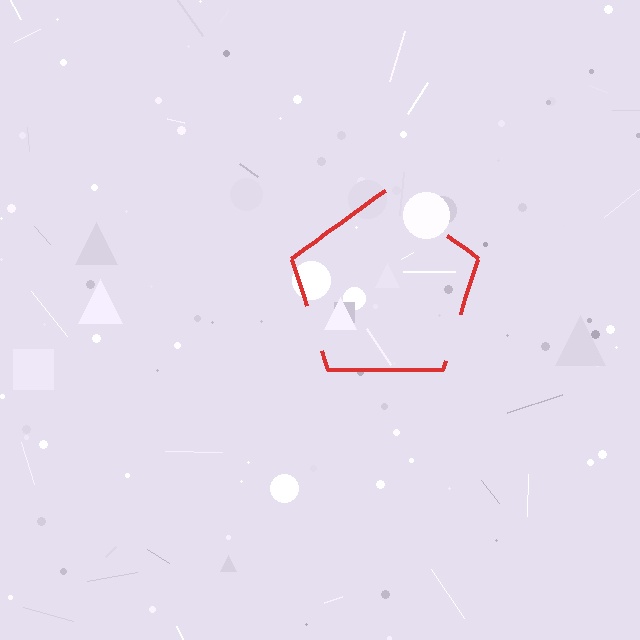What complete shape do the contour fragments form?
The contour fragments form a pentagon.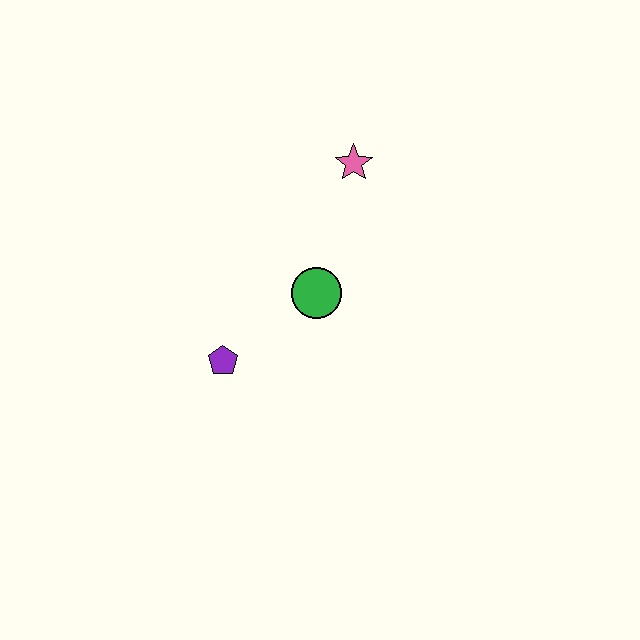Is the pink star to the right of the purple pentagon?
Yes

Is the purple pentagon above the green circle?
No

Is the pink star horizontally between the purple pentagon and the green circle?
No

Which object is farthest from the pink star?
The purple pentagon is farthest from the pink star.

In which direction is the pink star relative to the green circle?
The pink star is above the green circle.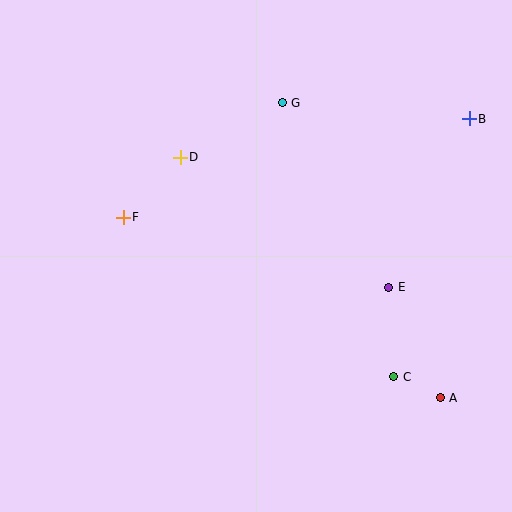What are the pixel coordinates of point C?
Point C is at (394, 377).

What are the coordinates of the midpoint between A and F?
The midpoint between A and F is at (282, 308).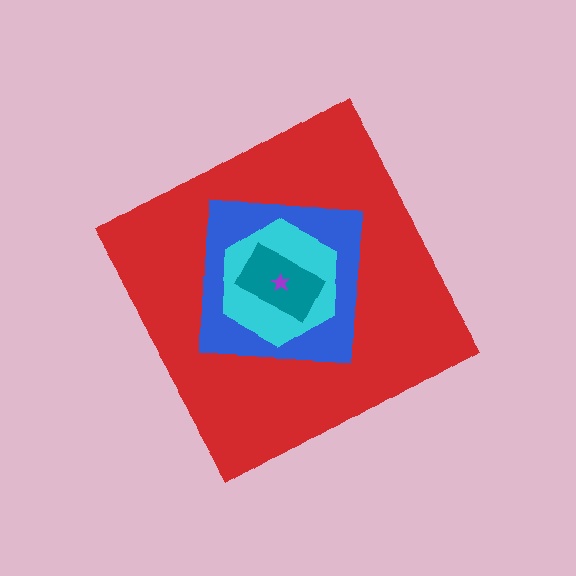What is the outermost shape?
The red diamond.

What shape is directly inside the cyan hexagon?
The teal rectangle.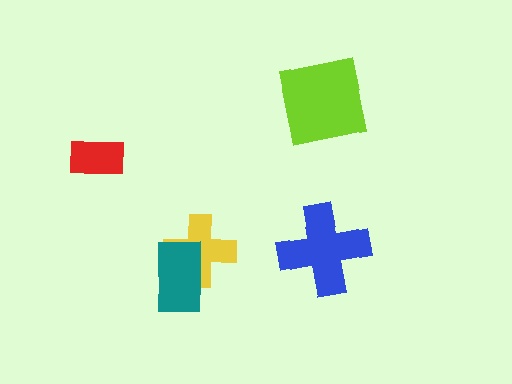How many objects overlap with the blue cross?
0 objects overlap with the blue cross.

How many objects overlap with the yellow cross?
1 object overlaps with the yellow cross.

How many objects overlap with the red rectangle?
0 objects overlap with the red rectangle.